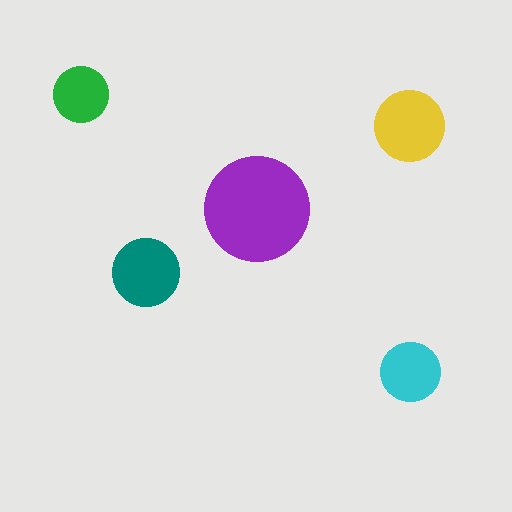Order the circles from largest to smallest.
the purple one, the yellow one, the teal one, the cyan one, the green one.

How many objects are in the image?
There are 5 objects in the image.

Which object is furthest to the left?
The green circle is leftmost.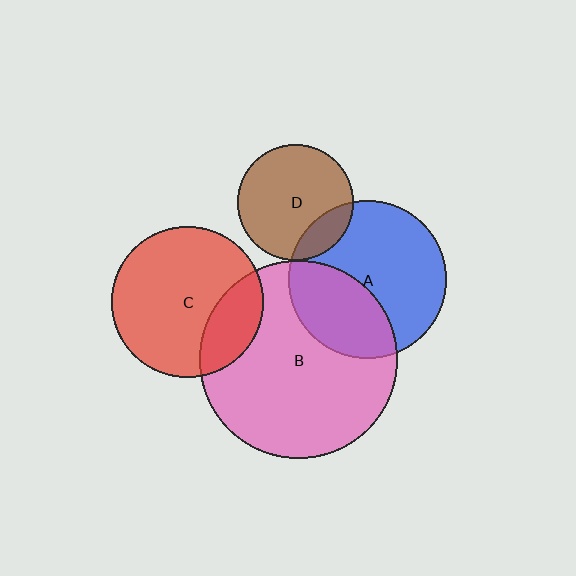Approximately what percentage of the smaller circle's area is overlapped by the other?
Approximately 35%.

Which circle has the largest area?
Circle B (pink).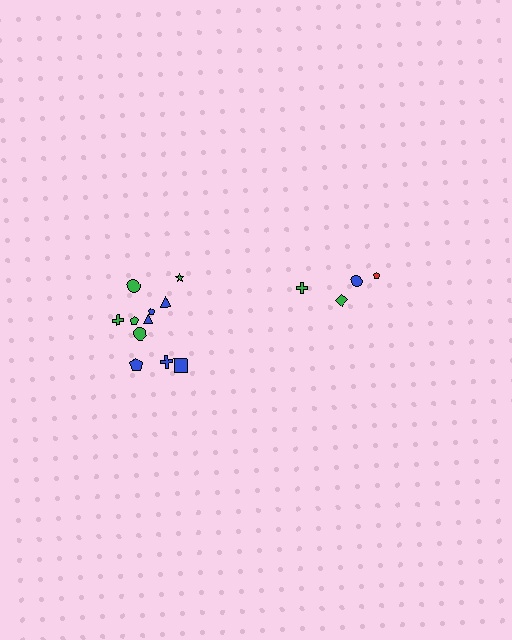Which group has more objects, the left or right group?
The left group.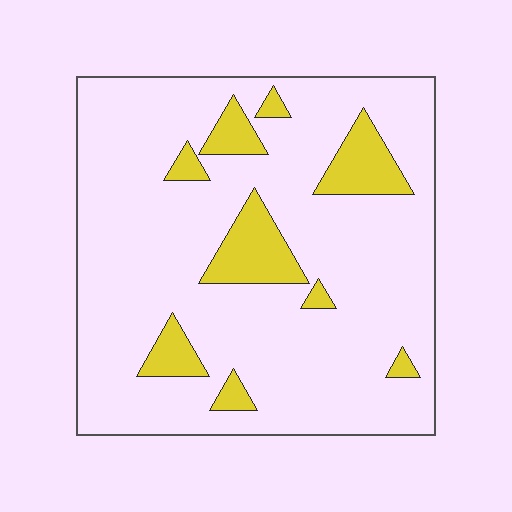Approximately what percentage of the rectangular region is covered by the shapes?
Approximately 15%.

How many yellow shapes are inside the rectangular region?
9.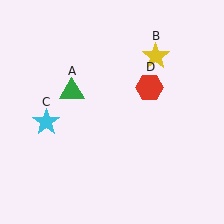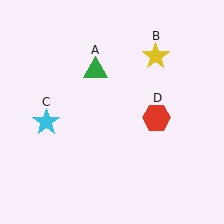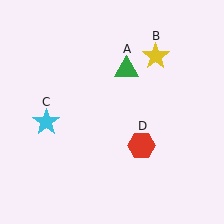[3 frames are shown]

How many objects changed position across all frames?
2 objects changed position: green triangle (object A), red hexagon (object D).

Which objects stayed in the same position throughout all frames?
Yellow star (object B) and cyan star (object C) remained stationary.